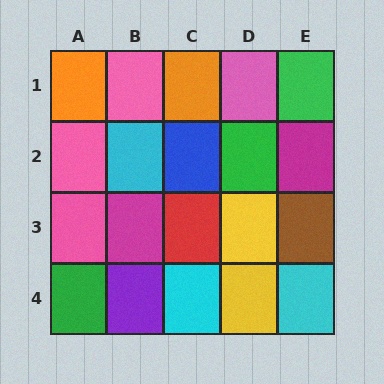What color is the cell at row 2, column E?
Magenta.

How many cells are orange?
2 cells are orange.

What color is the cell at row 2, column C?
Blue.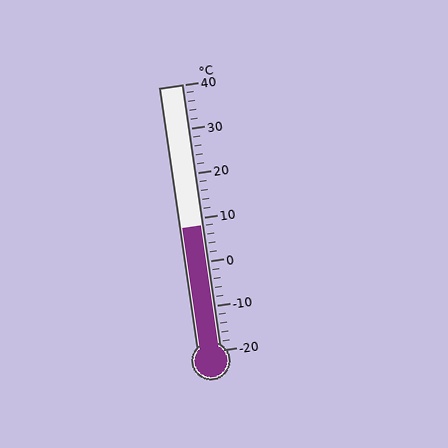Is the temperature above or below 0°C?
The temperature is above 0°C.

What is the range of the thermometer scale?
The thermometer scale ranges from -20°C to 40°C.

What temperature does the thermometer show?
The thermometer shows approximately 8°C.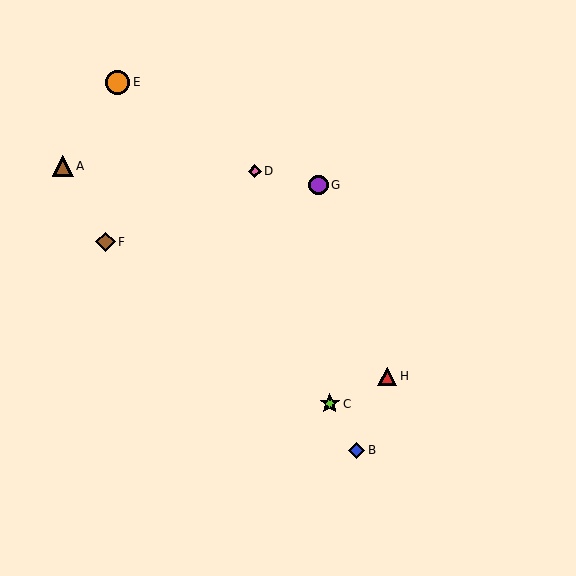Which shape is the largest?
The orange circle (labeled E) is the largest.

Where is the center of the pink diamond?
The center of the pink diamond is at (255, 171).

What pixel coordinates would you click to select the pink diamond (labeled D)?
Click at (255, 171) to select the pink diamond D.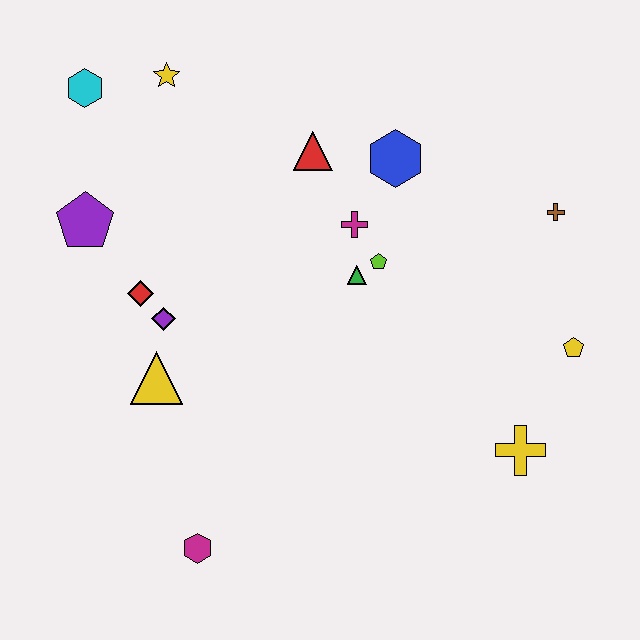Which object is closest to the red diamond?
The purple diamond is closest to the red diamond.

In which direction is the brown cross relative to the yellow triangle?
The brown cross is to the right of the yellow triangle.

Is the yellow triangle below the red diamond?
Yes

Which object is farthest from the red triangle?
The magenta hexagon is farthest from the red triangle.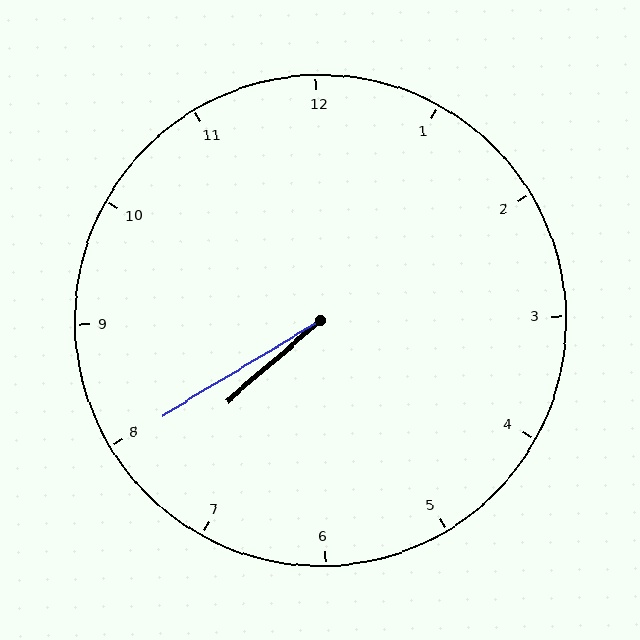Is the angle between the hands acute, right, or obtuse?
It is acute.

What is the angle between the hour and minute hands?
Approximately 10 degrees.